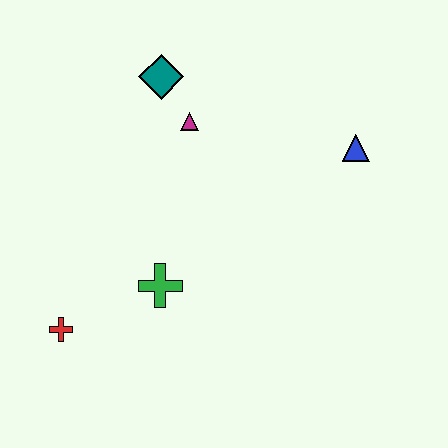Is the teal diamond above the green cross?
Yes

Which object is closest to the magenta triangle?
The teal diamond is closest to the magenta triangle.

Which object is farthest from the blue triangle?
The red cross is farthest from the blue triangle.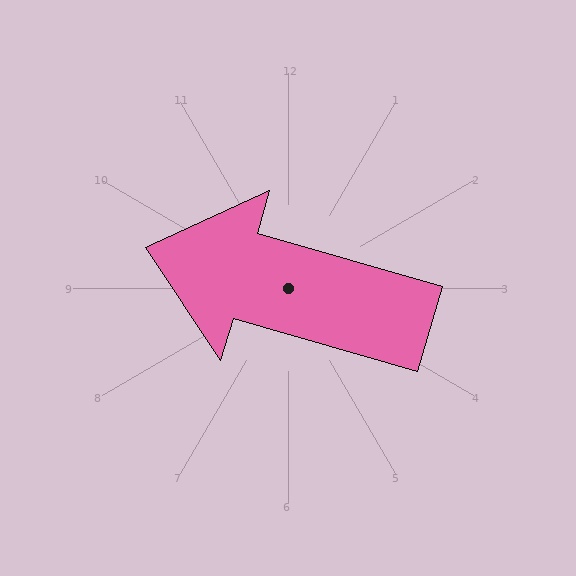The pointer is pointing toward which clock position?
Roughly 10 o'clock.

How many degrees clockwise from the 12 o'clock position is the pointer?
Approximately 286 degrees.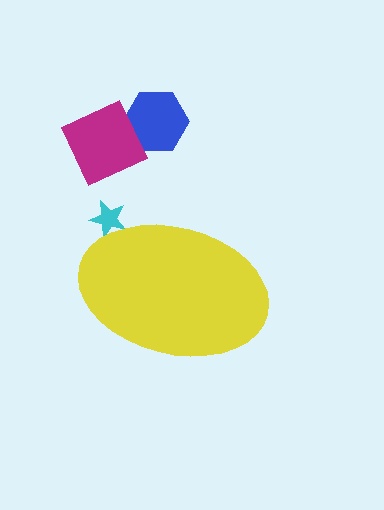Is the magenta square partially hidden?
No, the magenta square is fully visible.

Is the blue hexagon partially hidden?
No, the blue hexagon is fully visible.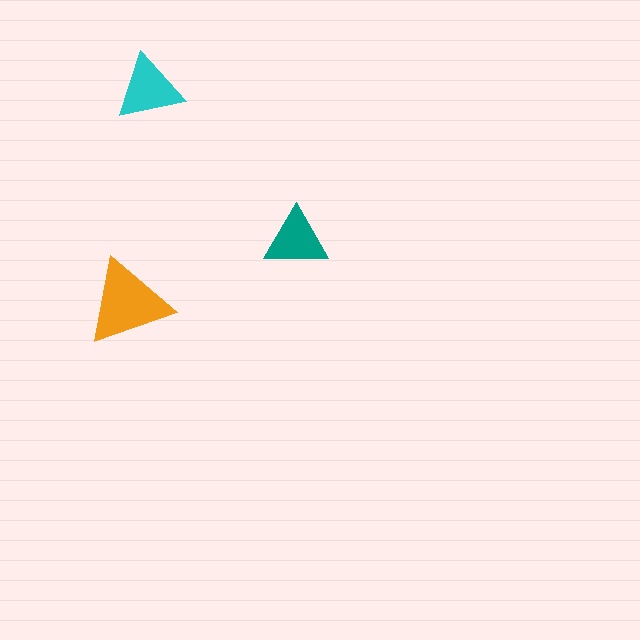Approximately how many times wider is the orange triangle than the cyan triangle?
About 1.5 times wider.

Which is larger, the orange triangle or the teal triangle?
The orange one.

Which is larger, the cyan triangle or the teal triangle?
The cyan one.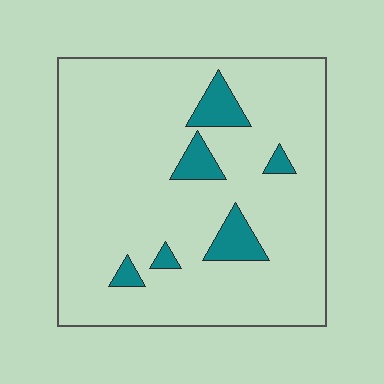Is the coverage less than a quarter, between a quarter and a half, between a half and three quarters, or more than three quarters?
Less than a quarter.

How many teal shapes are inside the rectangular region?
6.